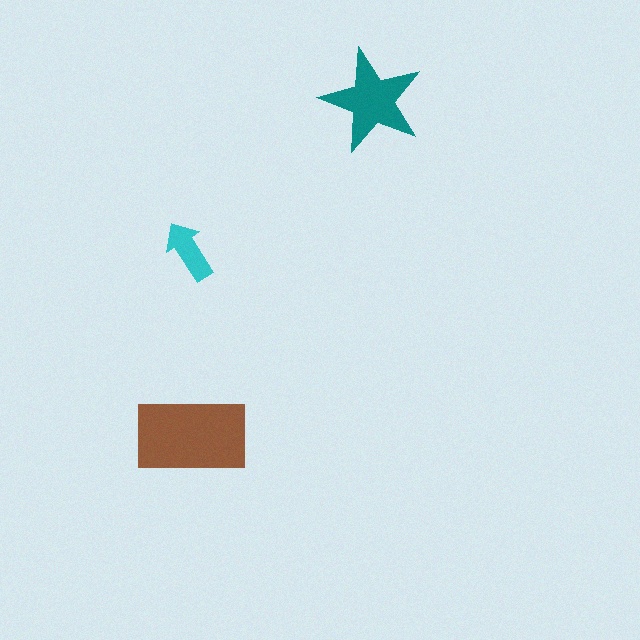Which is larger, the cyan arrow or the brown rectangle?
The brown rectangle.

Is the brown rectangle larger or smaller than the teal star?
Larger.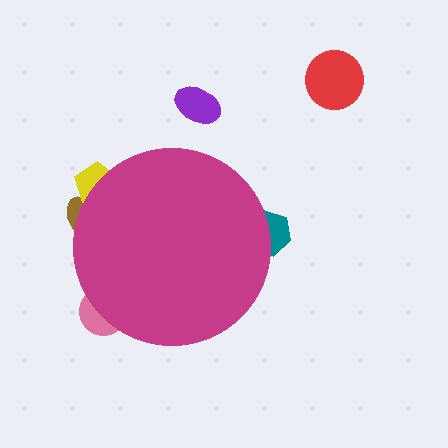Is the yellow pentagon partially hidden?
Yes, the yellow pentagon is partially hidden behind the magenta circle.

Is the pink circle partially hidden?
Yes, the pink circle is partially hidden behind the magenta circle.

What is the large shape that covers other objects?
A magenta circle.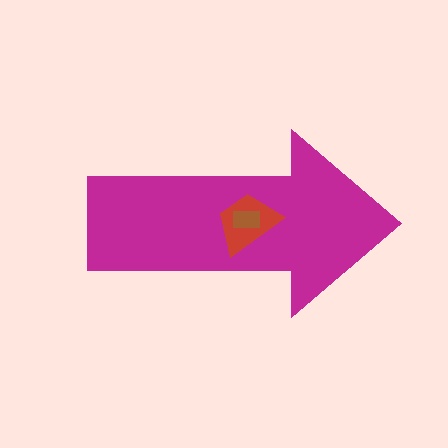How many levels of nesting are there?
3.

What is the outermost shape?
The magenta arrow.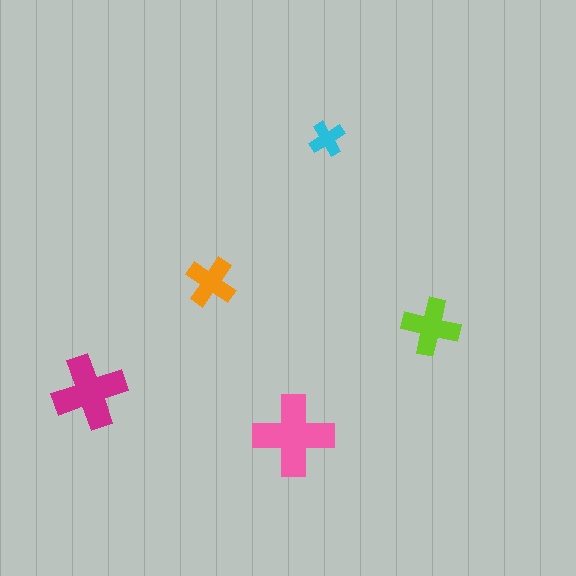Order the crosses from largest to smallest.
the pink one, the magenta one, the lime one, the orange one, the cyan one.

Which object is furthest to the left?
The magenta cross is leftmost.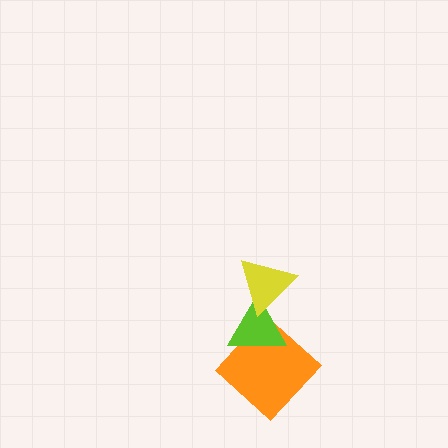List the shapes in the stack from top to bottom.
From top to bottom: the yellow triangle, the lime triangle, the orange diamond.